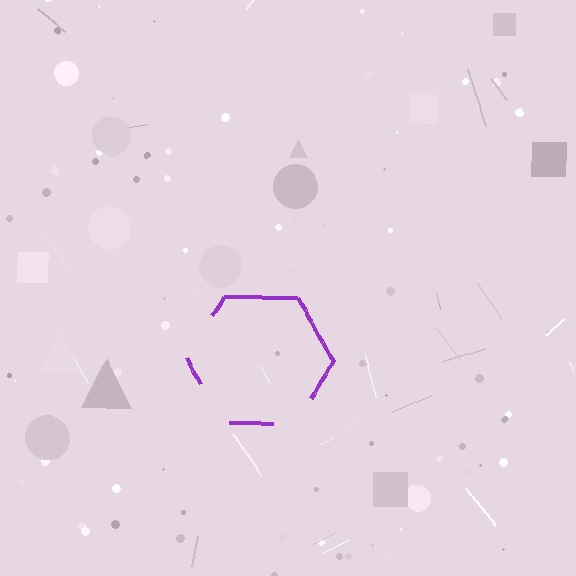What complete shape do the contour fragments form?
The contour fragments form a hexagon.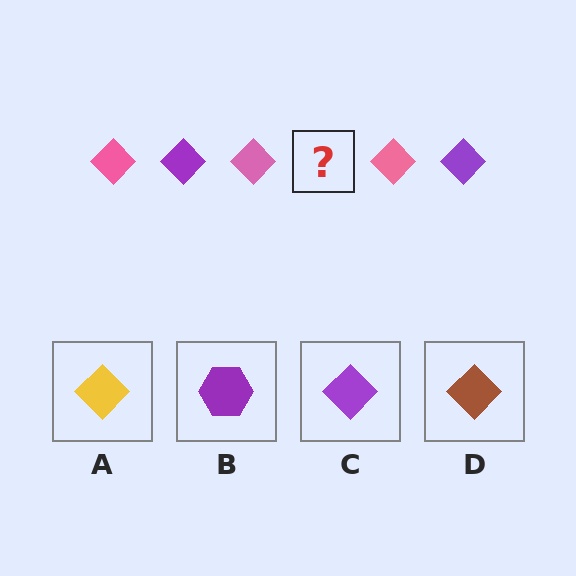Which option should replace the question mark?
Option C.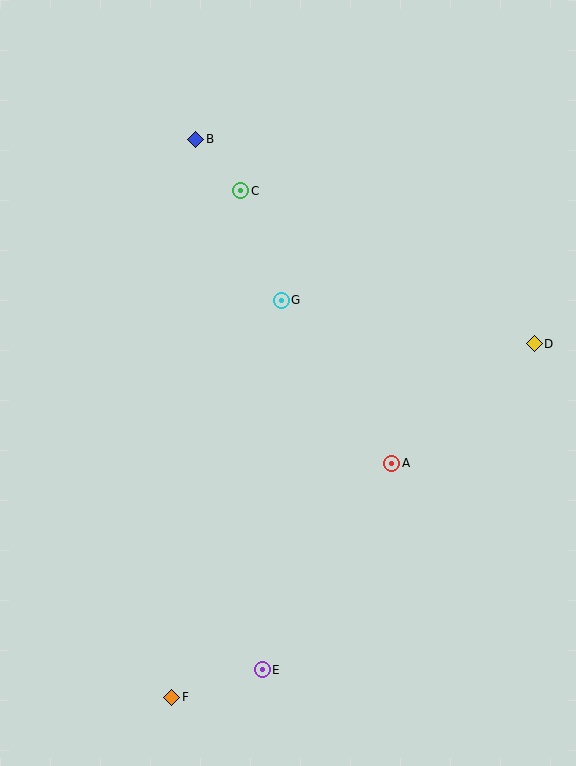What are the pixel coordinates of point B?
Point B is at (196, 139).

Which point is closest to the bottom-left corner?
Point F is closest to the bottom-left corner.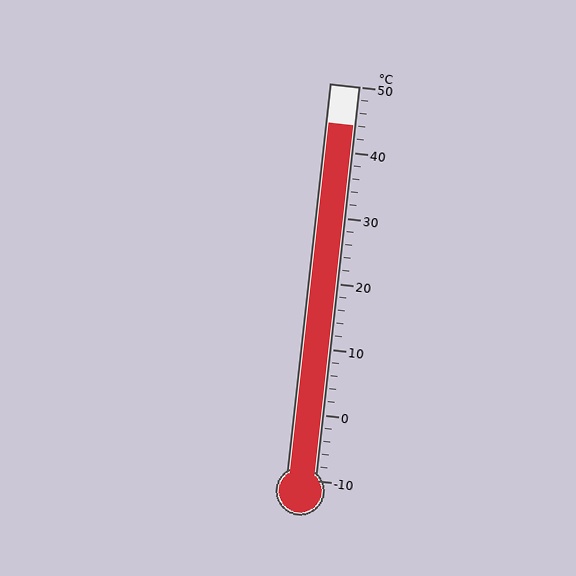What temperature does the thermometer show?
The thermometer shows approximately 44°C.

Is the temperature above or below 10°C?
The temperature is above 10°C.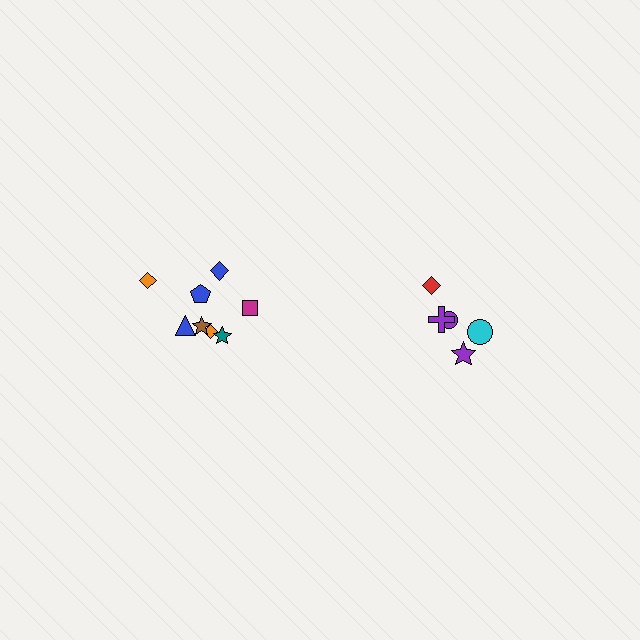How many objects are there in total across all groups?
There are 13 objects.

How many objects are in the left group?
There are 8 objects.